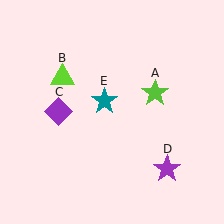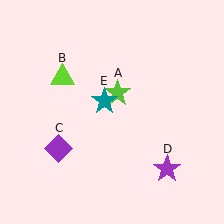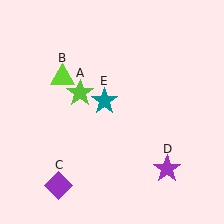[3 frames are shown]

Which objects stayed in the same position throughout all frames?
Lime triangle (object B) and purple star (object D) and teal star (object E) remained stationary.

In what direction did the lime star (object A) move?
The lime star (object A) moved left.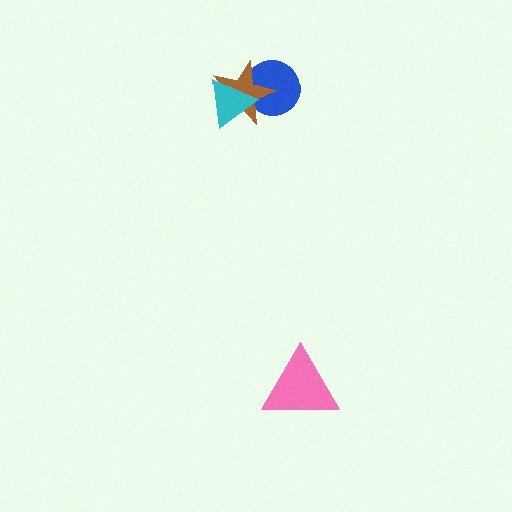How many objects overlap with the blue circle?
2 objects overlap with the blue circle.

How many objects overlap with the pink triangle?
0 objects overlap with the pink triangle.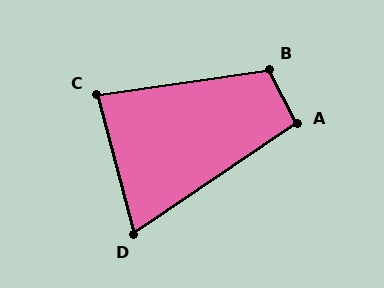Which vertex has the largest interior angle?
B, at approximately 109 degrees.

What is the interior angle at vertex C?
Approximately 83 degrees (acute).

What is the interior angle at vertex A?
Approximately 97 degrees (obtuse).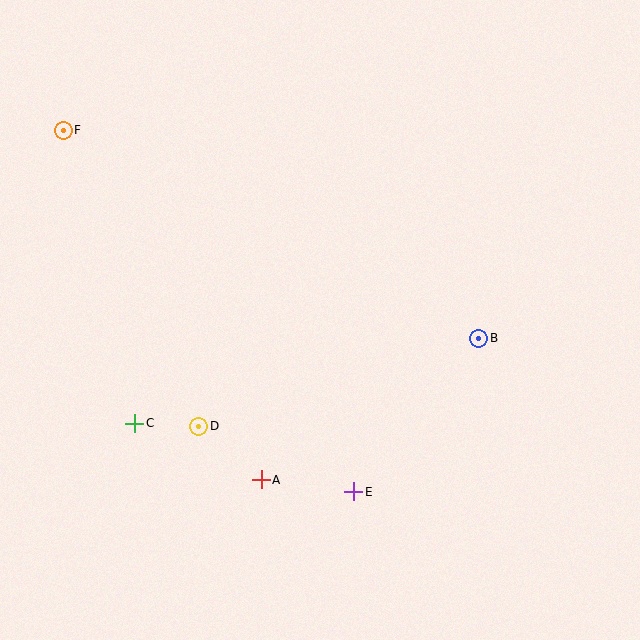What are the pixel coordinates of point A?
Point A is at (261, 479).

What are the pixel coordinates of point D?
Point D is at (198, 426).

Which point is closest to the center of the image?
Point B at (479, 339) is closest to the center.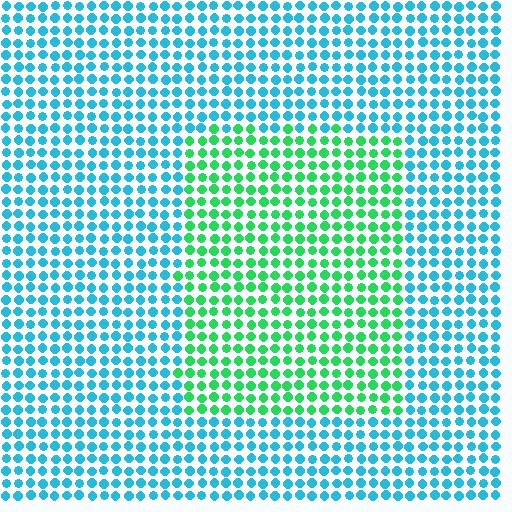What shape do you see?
I see a rectangle.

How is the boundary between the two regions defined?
The boundary is defined purely by a slight shift in hue (about 54 degrees). Spacing, size, and orientation are identical on both sides.